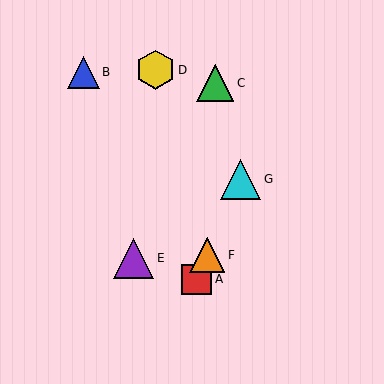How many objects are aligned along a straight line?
3 objects (A, F, G) are aligned along a straight line.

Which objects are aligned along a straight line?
Objects A, F, G are aligned along a straight line.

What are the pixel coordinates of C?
Object C is at (215, 83).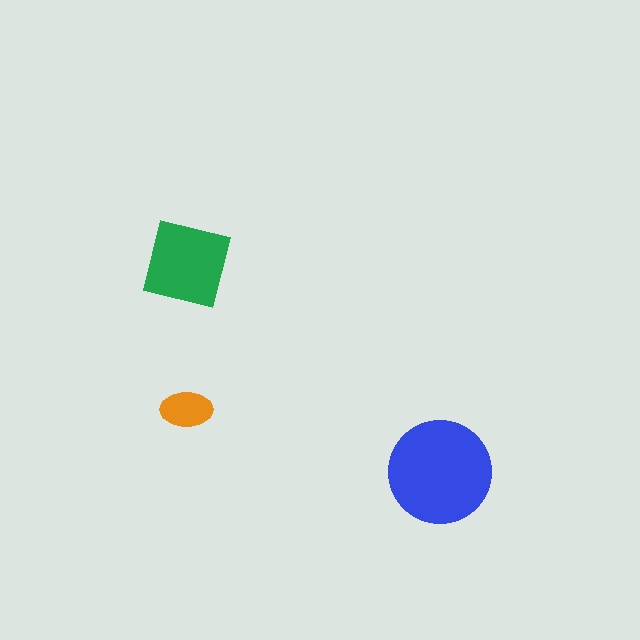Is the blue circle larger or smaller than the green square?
Larger.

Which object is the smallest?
The orange ellipse.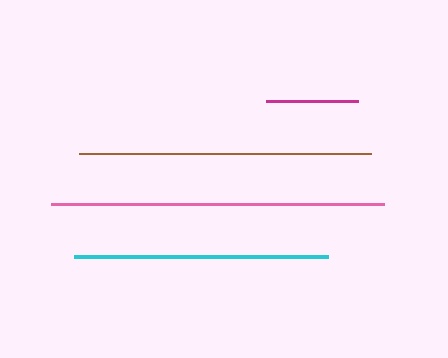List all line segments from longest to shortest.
From longest to shortest: pink, brown, cyan, magenta.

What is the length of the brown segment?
The brown segment is approximately 292 pixels long.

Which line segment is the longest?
The pink line is the longest at approximately 333 pixels.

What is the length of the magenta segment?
The magenta segment is approximately 92 pixels long.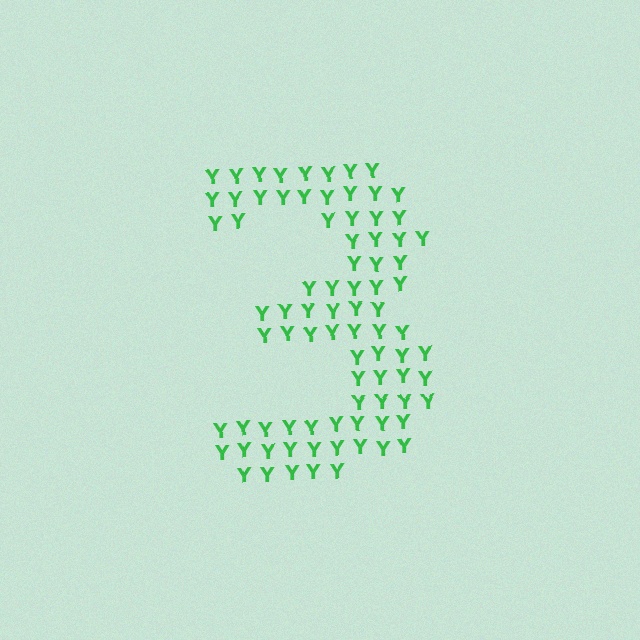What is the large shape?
The large shape is the digit 3.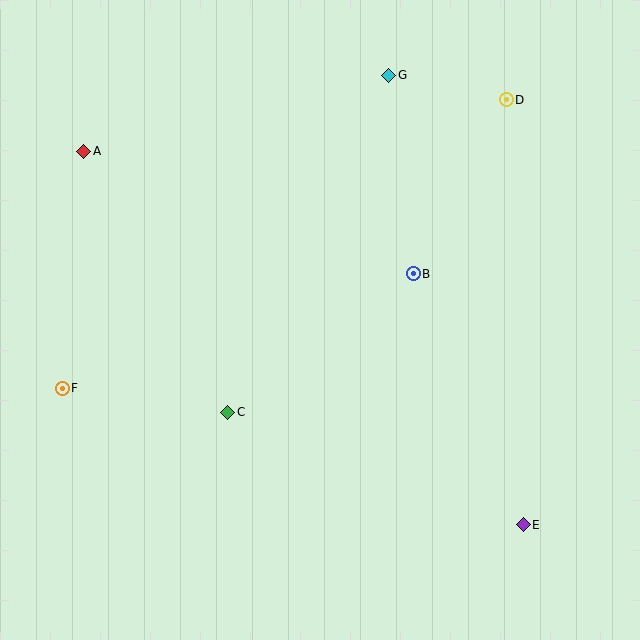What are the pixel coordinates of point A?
Point A is at (84, 151).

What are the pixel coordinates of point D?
Point D is at (506, 100).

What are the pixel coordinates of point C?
Point C is at (228, 412).